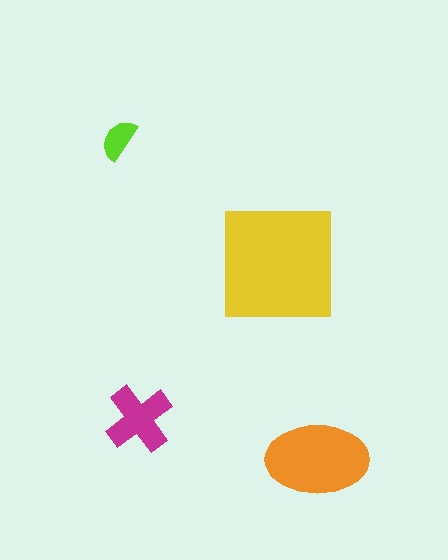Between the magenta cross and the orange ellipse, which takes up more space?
The orange ellipse.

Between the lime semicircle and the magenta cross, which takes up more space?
The magenta cross.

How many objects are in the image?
There are 4 objects in the image.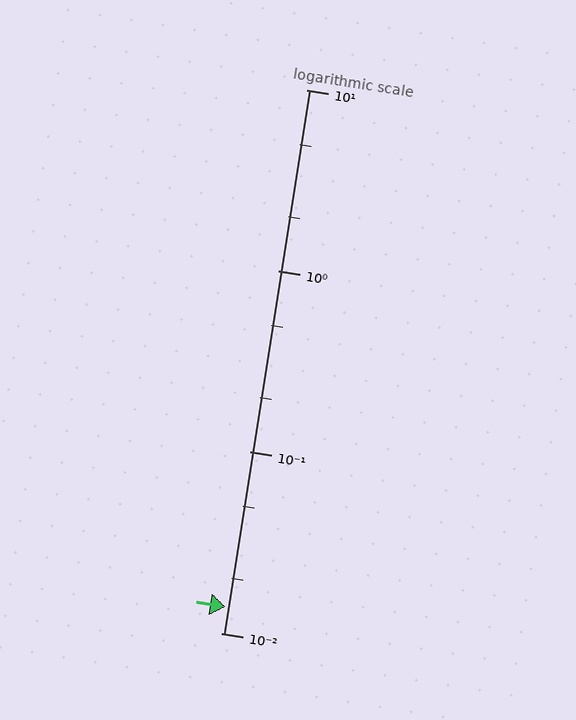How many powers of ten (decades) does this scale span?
The scale spans 3 decades, from 0.01 to 10.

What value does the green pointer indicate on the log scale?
The pointer indicates approximately 0.014.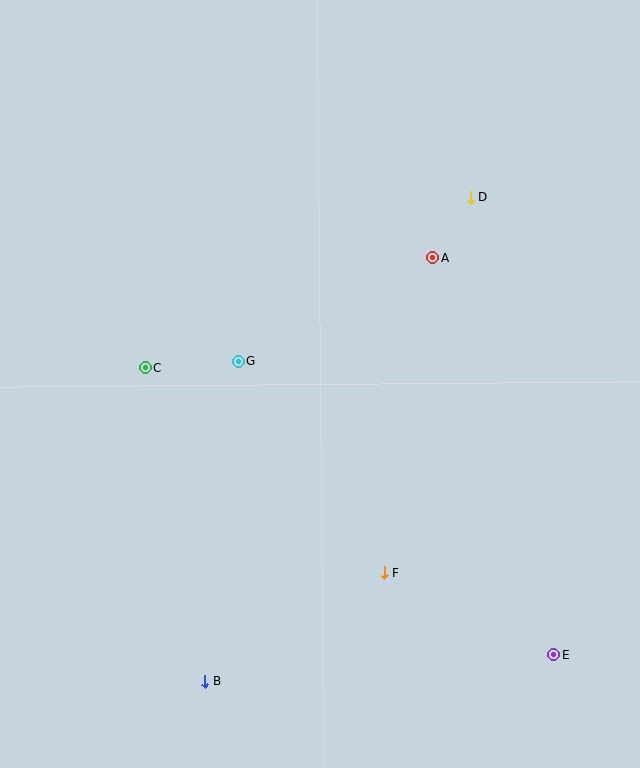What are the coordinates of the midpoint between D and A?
The midpoint between D and A is at (452, 228).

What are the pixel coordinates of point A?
Point A is at (433, 258).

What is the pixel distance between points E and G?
The distance between E and G is 431 pixels.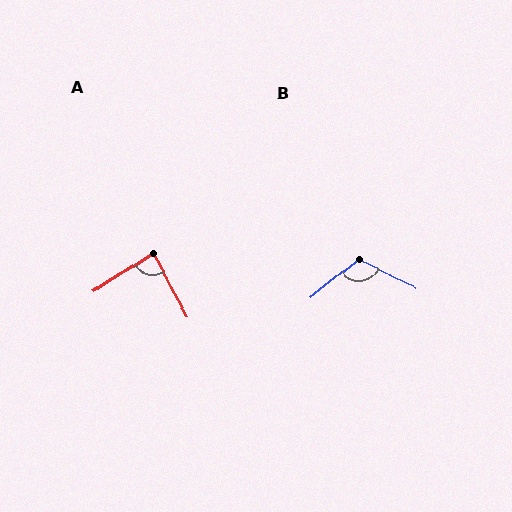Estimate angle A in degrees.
Approximately 86 degrees.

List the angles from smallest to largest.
A (86°), B (116°).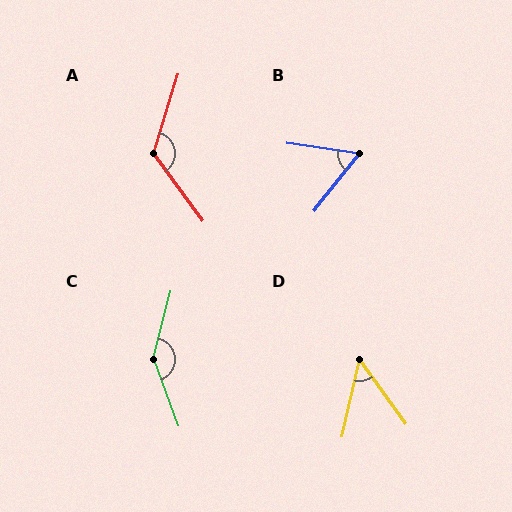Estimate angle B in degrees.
Approximately 61 degrees.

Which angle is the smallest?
D, at approximately 48 degrees.